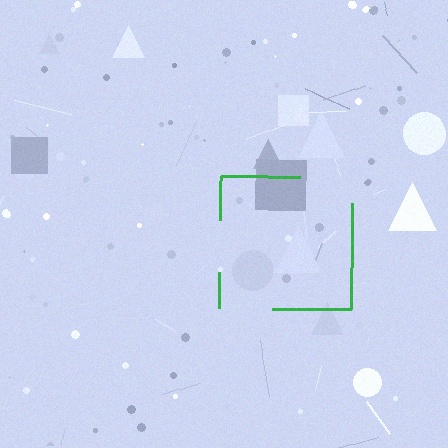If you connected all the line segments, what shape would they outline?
They would outline a square.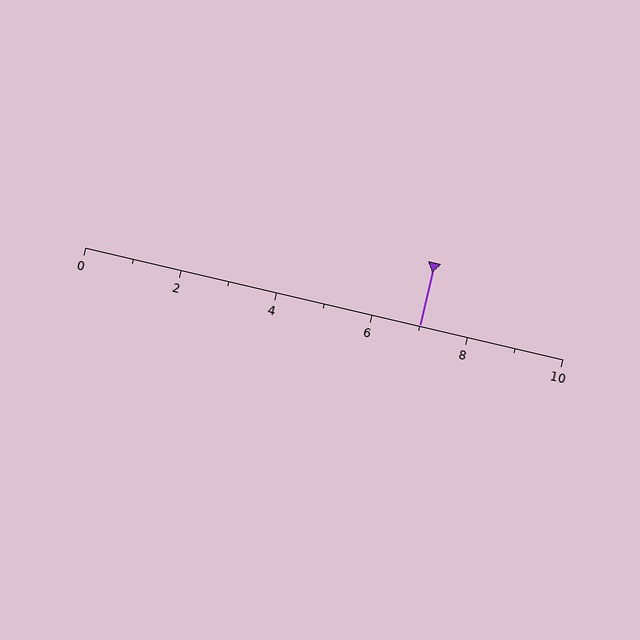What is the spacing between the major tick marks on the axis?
The major ticks are spaced 2 apart.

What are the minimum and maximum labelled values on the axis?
The axis runs from 0 to 10.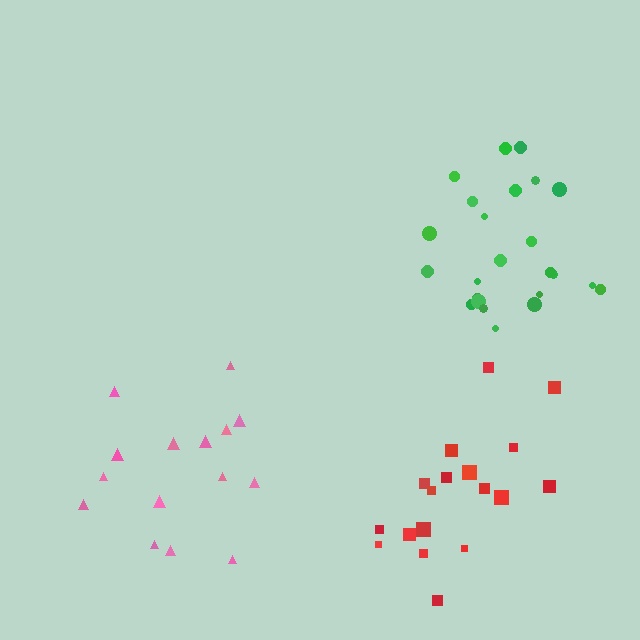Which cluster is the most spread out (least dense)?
Pink.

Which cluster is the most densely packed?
Red.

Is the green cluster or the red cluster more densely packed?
Red.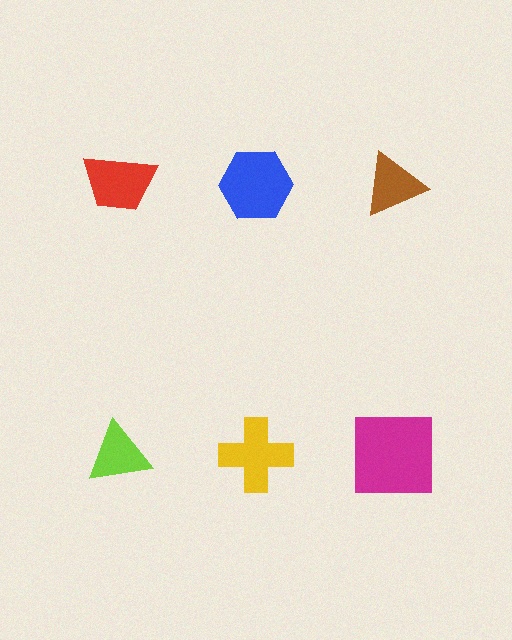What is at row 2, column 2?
A yellow cross.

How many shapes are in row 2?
3 shapes.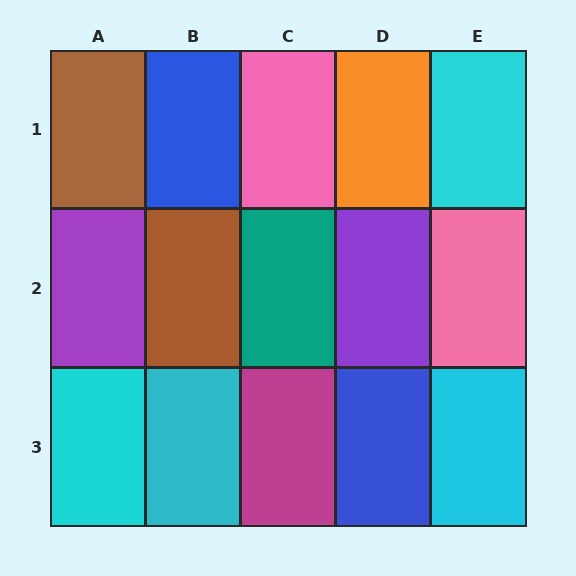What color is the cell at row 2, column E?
Pink.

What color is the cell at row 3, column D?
Blue.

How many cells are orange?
1 cell is orange.